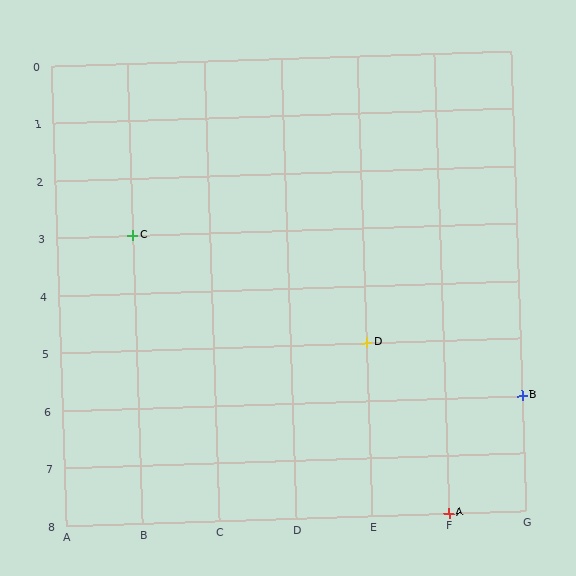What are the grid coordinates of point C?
Point C is at grid coordinates (B, 3).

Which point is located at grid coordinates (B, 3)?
Point C is at (B, 3).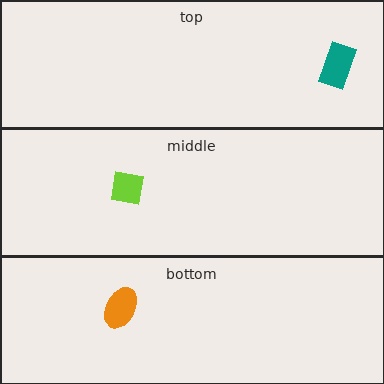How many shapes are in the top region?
1.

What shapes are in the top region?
The teal rectangle.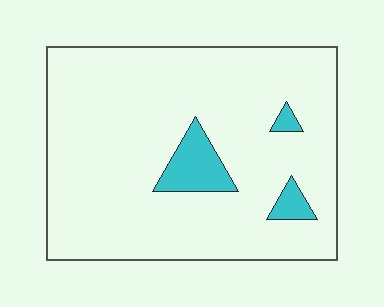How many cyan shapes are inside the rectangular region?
3.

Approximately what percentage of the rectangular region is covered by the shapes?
Approximately 10%.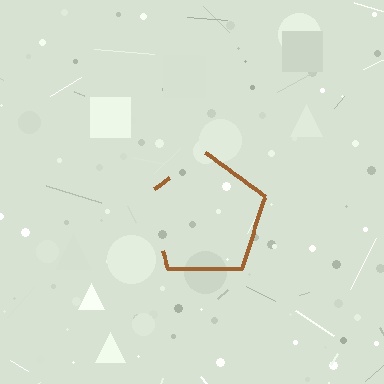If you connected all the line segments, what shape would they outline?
They would outline a pentagon.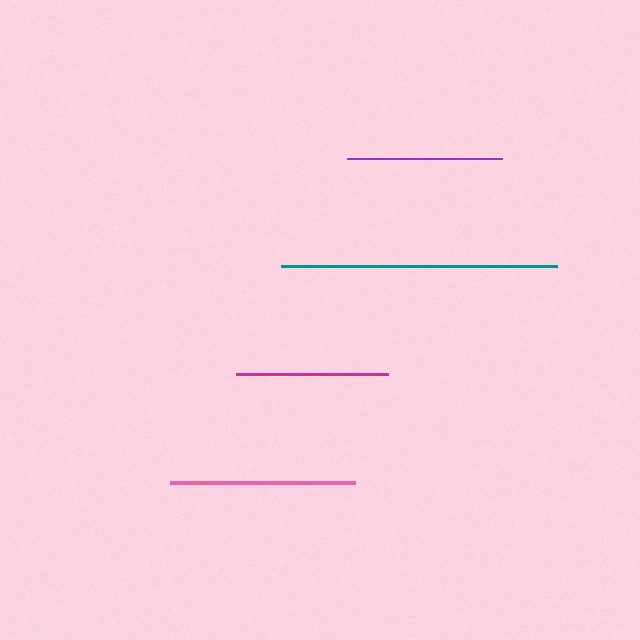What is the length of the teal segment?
The teal segment is approximately 276 pixels long.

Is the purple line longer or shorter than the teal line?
The teal line is longer than the purple line.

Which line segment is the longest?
The teal line is the longest at approximately 276 pixels.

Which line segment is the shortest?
The magenta line is the shortest at approximately 152 pixels.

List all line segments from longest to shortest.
From longest to shortest: teal, pink, purple, magenta.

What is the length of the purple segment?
The purple segment is approximately 155 pixels long.